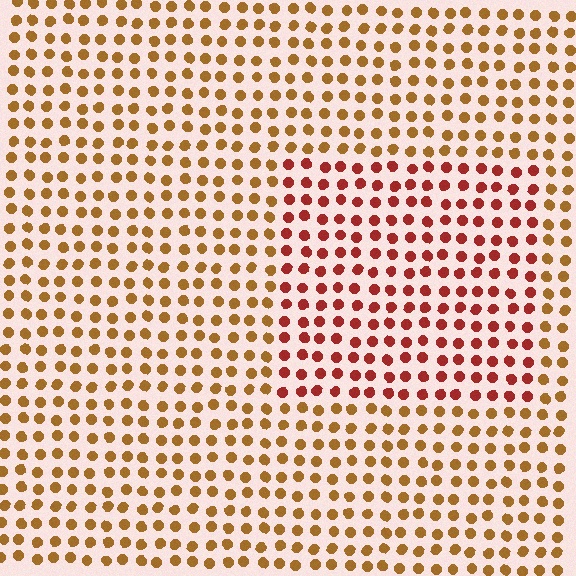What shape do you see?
I see a rectangle.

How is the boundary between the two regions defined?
The boundary is defined purely by a slight shift in hue (about 34 degrees). Spacing, size, and orientation are identical on both sides.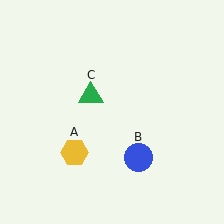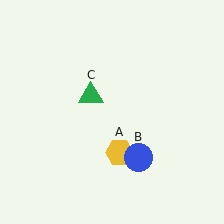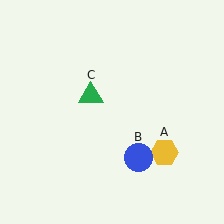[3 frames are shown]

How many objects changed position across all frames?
1 object changed position: yellow hexagon (object A).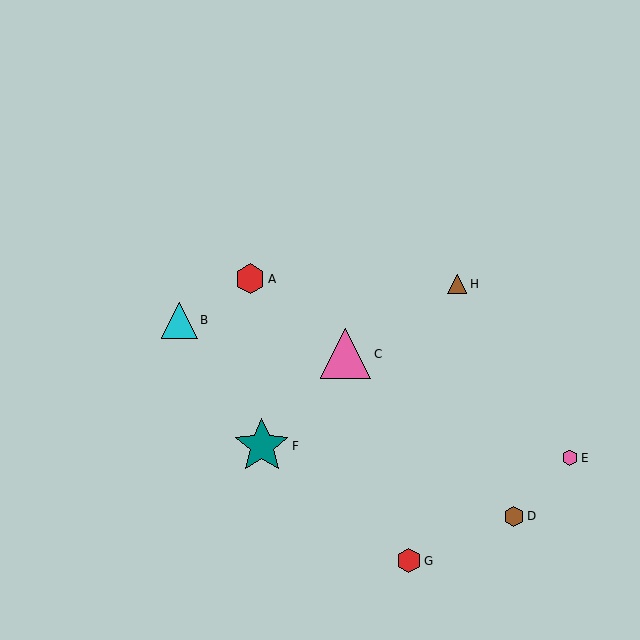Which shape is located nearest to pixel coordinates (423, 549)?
The red hexagon (labeled G) at (409, 561) is nearest to that location.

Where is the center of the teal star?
The center of the teal star is at (262, 446).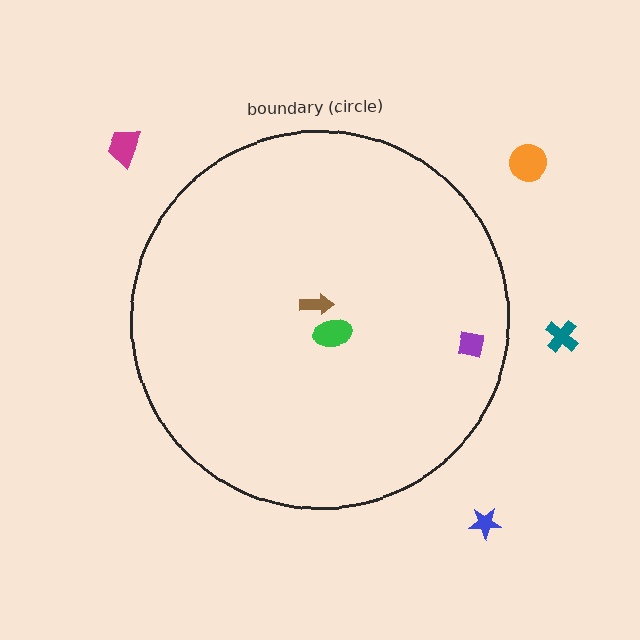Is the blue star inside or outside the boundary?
Outside.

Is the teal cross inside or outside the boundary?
Outside.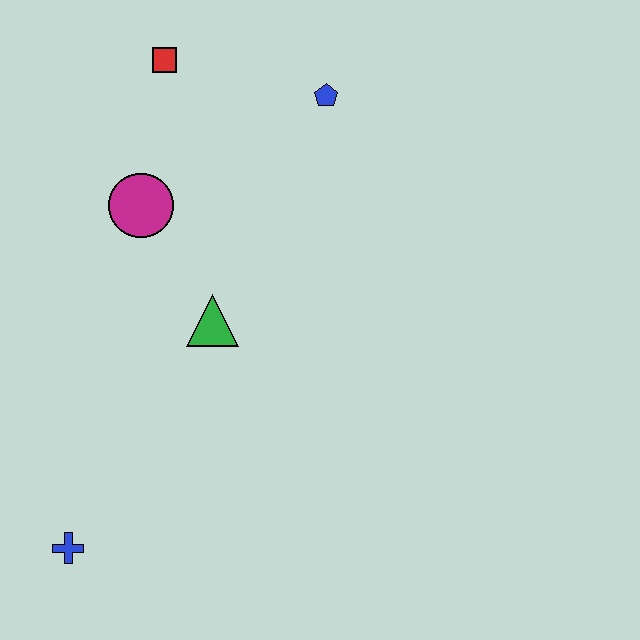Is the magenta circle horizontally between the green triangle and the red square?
No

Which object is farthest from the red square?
The blue cross is farthest from the red square.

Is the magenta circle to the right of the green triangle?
No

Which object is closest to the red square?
The magenta circle is closest to the red square.